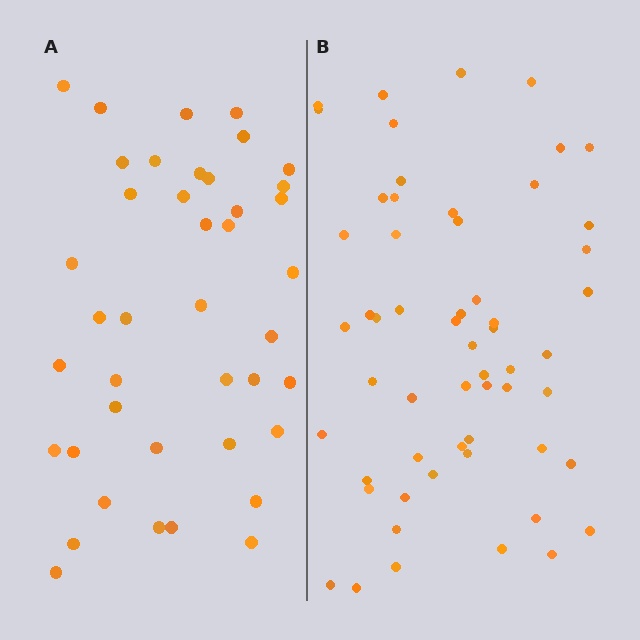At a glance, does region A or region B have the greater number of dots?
Region B (the right region) has more dots.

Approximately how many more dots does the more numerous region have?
Region B has approximately 15 more dots than region A.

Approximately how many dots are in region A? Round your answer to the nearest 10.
About 40 dots. (The exact count is 41, which rounds to 40.)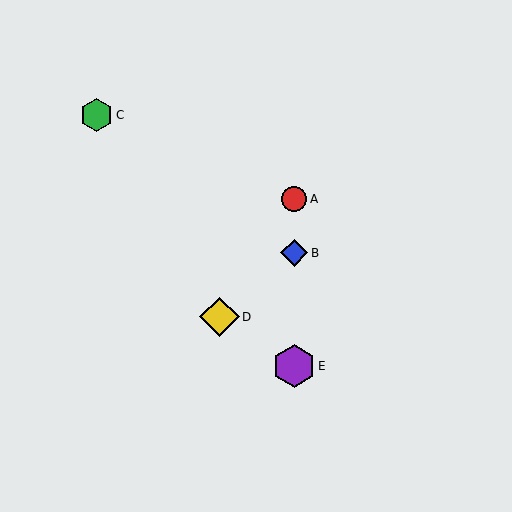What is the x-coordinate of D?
Object D is at x≈220.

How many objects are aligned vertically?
3 objects (A, B, E) are aligned vertically.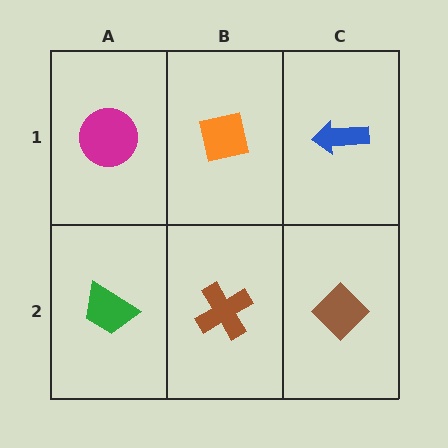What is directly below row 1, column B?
A brown cross.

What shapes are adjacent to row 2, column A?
A magenta circle (row 1, column A), a brown cross (row 2, column B).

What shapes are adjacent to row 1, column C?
A brown diamond (row 2, column C), an orange square (row 1, column B).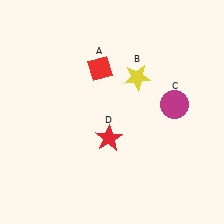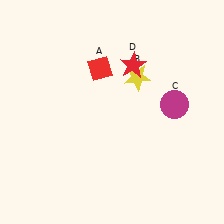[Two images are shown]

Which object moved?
The red star (D) moved up.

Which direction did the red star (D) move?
The red star (D) moved up.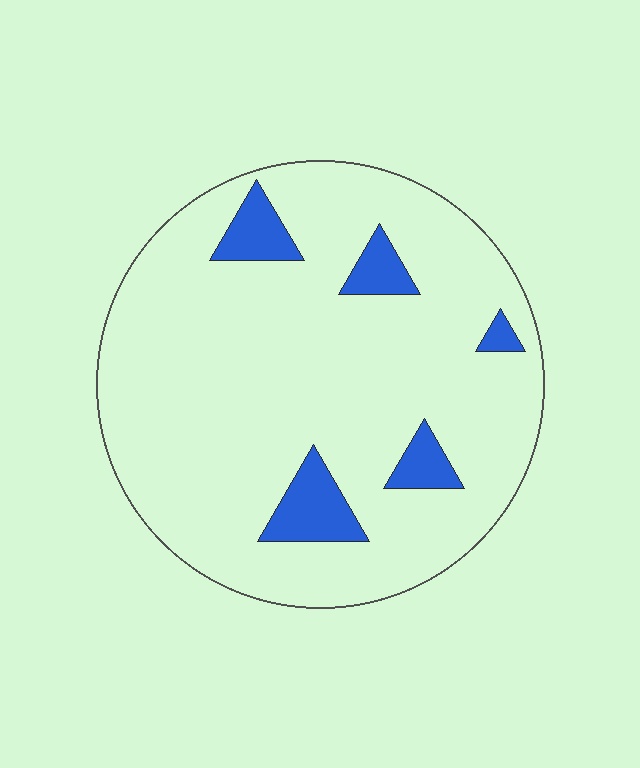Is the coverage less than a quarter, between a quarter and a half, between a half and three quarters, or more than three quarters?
Less than a quarter.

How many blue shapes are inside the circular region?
5.